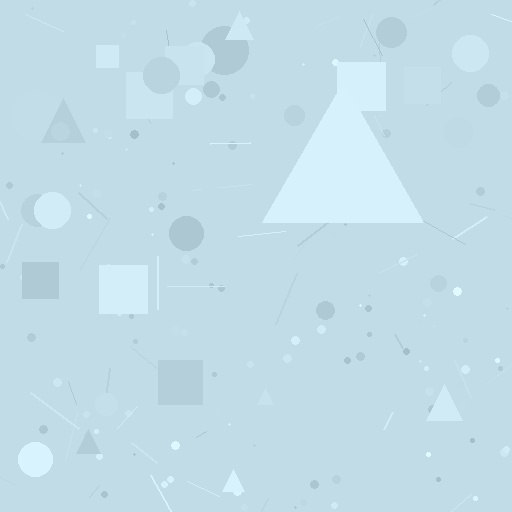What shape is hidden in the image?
A triangle is hidden in the image.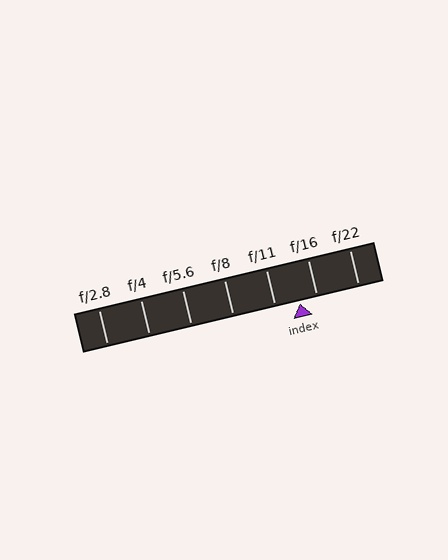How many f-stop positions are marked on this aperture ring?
There are 7 f-stop positions marked.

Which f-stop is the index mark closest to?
The index mark is closest to f/16.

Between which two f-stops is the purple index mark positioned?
The index mark is between f/11 and f/16.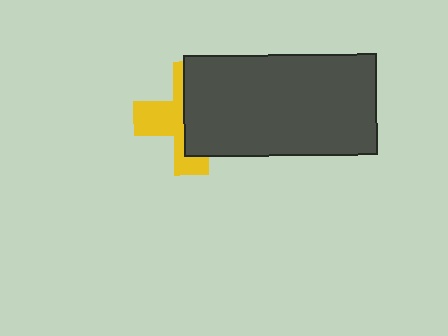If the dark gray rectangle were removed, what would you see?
You would see the complete yellow cross.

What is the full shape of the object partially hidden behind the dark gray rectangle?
The partially hidden object is a yellow cross.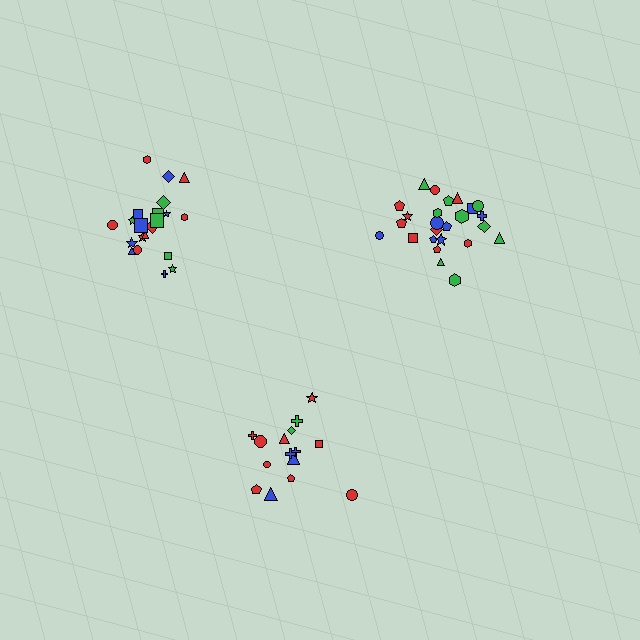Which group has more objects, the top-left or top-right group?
The top-right group.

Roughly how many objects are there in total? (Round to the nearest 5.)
Roughly 60 objects in total.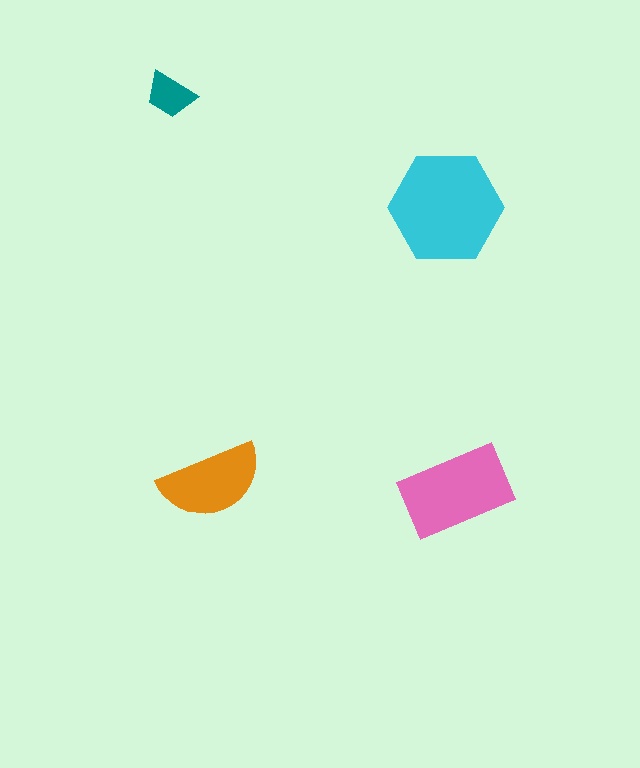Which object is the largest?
The cyan hexagon.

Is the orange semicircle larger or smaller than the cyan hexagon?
Smaller.